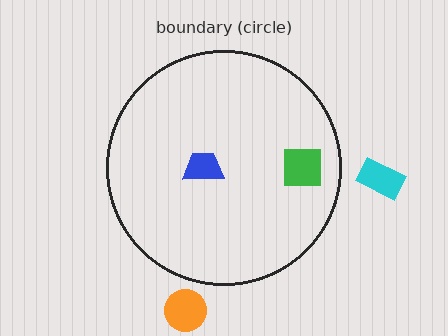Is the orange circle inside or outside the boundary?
Outside.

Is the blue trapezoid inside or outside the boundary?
Inside.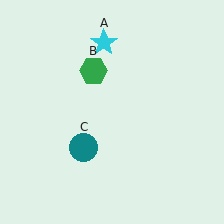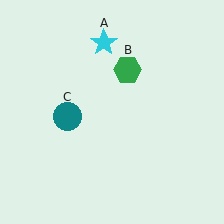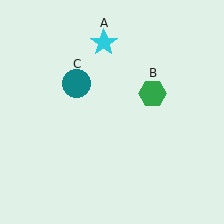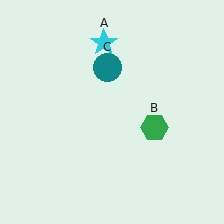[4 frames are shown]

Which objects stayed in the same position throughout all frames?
Cyan star (object A) remained stationary.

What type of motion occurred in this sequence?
The green hexagon (object B), teal circle (object C) rotated clockwise around the center of the scene.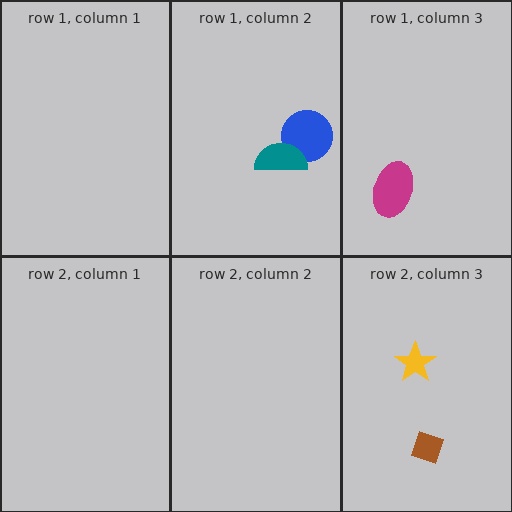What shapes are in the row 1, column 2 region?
The blue circle, the teal semicircle.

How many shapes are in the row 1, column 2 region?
2.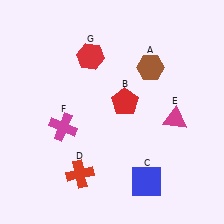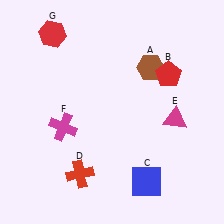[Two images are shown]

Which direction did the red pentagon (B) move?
The red pentagon (B) moved right.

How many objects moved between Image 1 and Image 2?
2 objects moved between the two images.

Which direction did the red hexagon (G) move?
The red hexagon (G) moved left.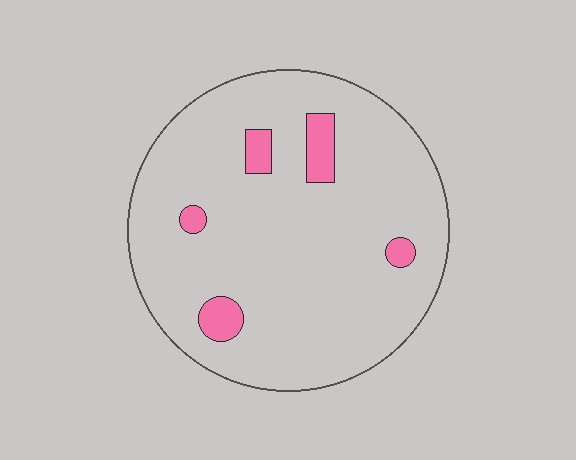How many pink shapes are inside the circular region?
5.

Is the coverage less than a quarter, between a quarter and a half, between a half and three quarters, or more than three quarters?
Less than a quarter.